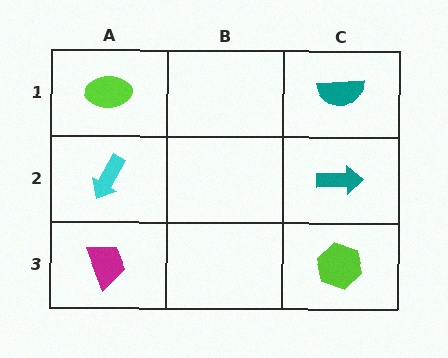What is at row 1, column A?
A lime ellipse.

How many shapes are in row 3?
2 shapes.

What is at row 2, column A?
A cyan arrow.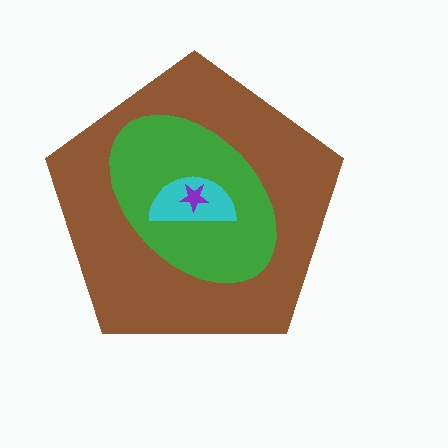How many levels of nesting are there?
4.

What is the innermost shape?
The purple star.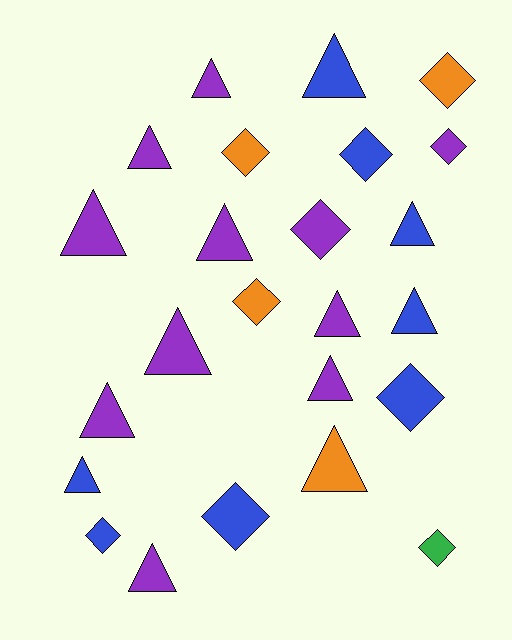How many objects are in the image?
There are 24 objects.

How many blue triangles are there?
There are 4 blue triangles.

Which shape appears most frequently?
Triangle, with 14 objects.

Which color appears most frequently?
Purple, with 11 objects.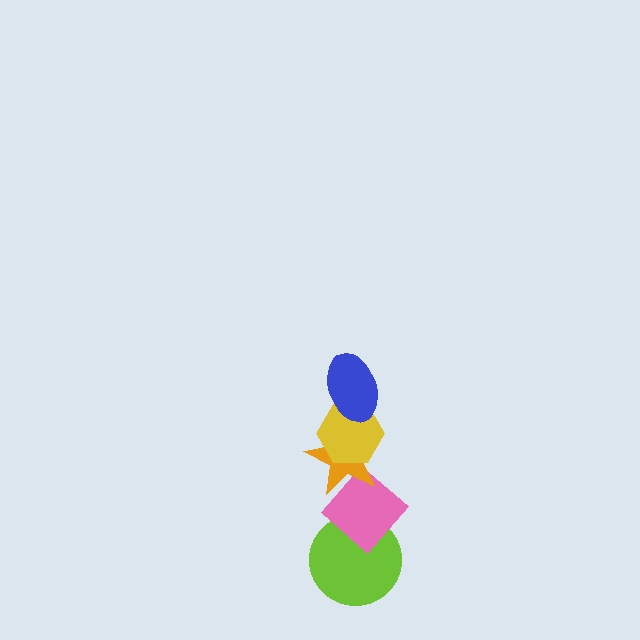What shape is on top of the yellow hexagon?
The blue ellipse is on top of the yellow hexagon.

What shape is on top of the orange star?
The yellow hexagon is on top of the orange star.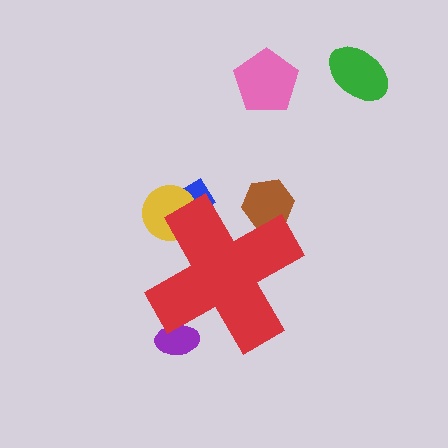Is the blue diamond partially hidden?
Yes, the blue diamond is partially hidden behind the red cross.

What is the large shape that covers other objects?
A red cross.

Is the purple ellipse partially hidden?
Yes, the purple ellipse is partially hidden behind the red cross.